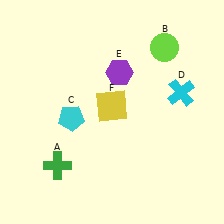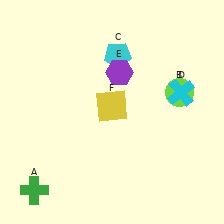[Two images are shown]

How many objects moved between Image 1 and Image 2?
3 objects moved between the two images.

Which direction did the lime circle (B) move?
The lime circle (B) moved down.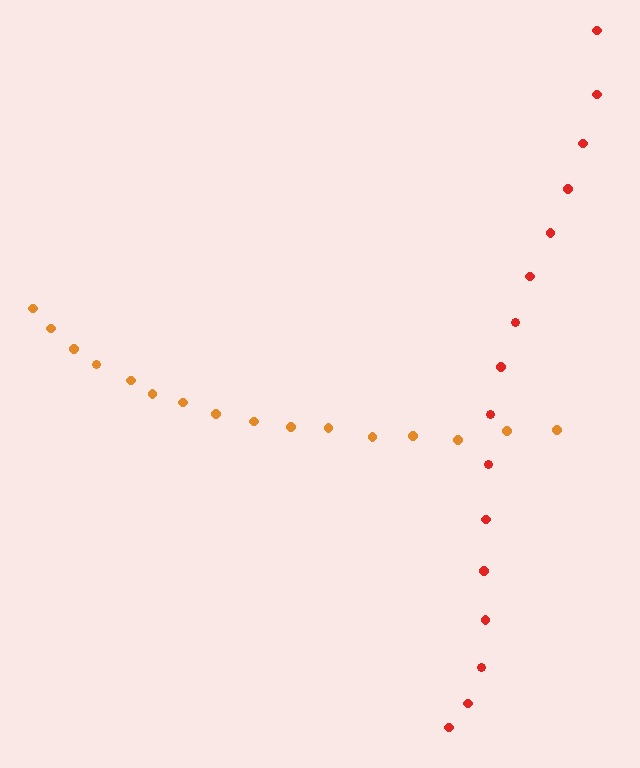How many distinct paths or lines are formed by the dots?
There are 2 distinct paths.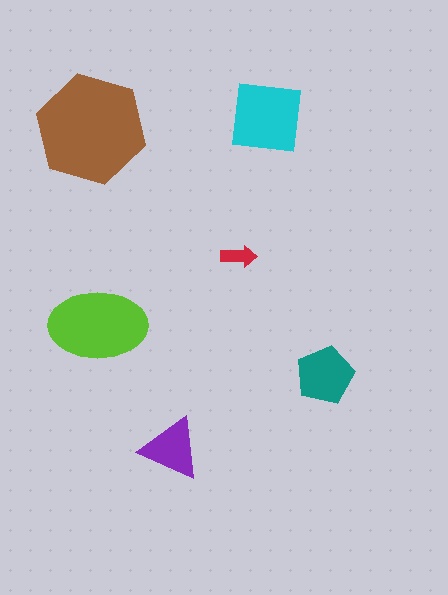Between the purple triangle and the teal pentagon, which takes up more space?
The teal pentagon.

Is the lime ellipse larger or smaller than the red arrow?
Larger.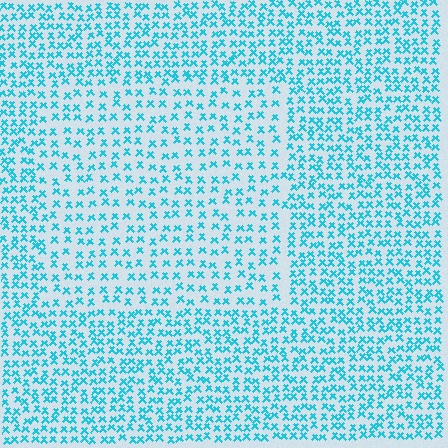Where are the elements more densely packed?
The elements are more densely packed outside the rectangle boundary.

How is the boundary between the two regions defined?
The boundary is defined by a change in element density (approximately 1.6x ratio). All elements are the same color, size, and shape.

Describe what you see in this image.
The image contains small cyan elements arranged at two different densities. A rectangle-shaped region is visible where the elements are less densely packed than the surrounding area.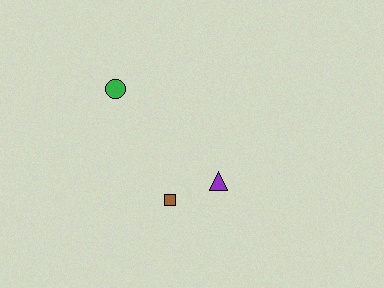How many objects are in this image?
There are 3 objects.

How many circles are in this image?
There is 1 circle.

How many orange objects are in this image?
There are no orange objects.